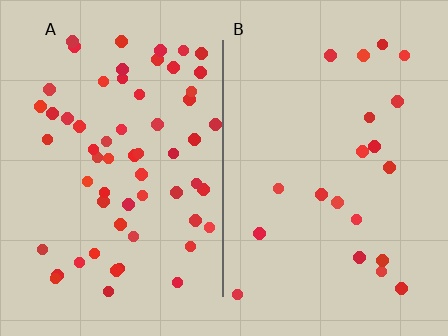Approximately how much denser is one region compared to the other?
Approximately 2.9× — region A over region B.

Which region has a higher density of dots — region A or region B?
A (the left).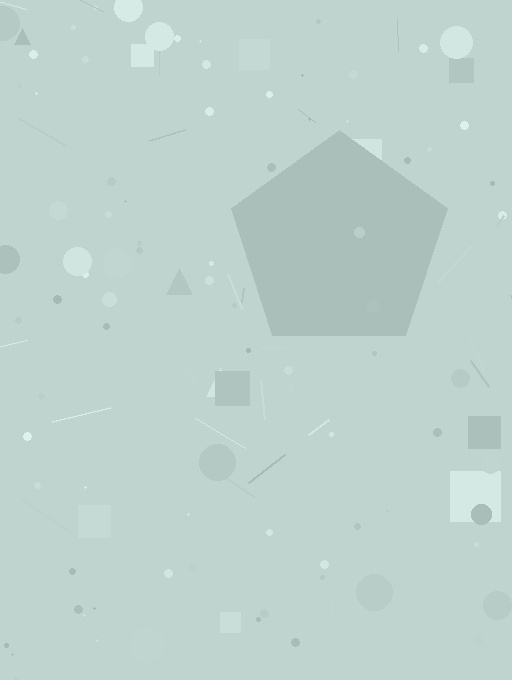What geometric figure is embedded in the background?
A pentagon is embedded in the background.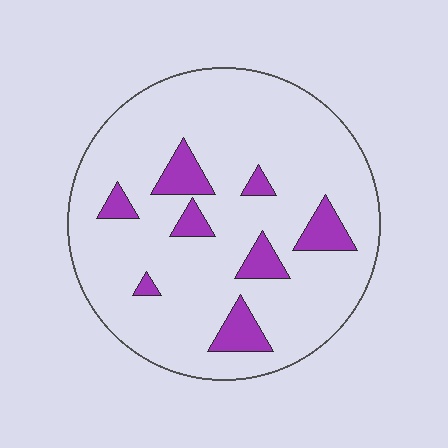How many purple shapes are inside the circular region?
8.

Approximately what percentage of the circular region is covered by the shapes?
Approximately 15%.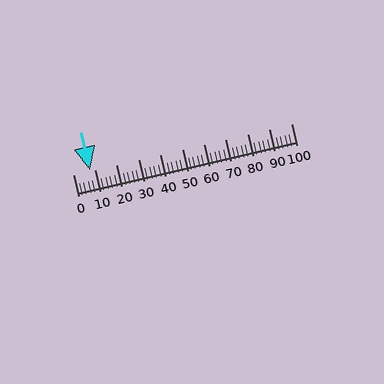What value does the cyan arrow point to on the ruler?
The cyan arrow points to approximately 8.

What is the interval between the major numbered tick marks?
The major tick marks are spaced 10 units apart.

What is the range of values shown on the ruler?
The ruler shows values from 0 to 100.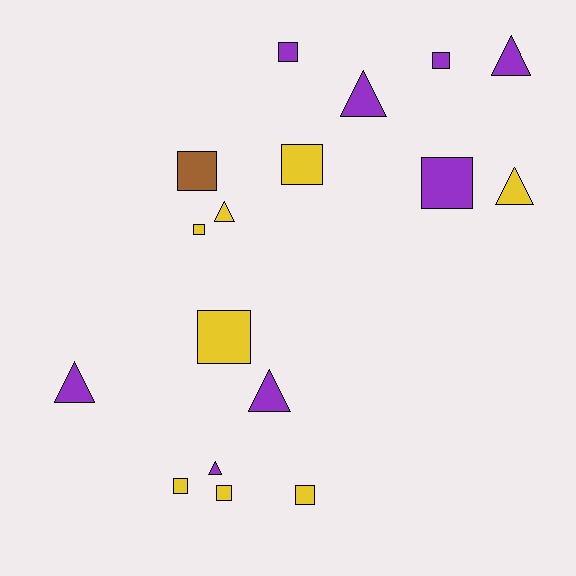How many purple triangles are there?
There are 5 purple triangles.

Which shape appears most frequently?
Square, with 10 objects.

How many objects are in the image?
There are 17 objects.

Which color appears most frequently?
Purple, with 8 objects.